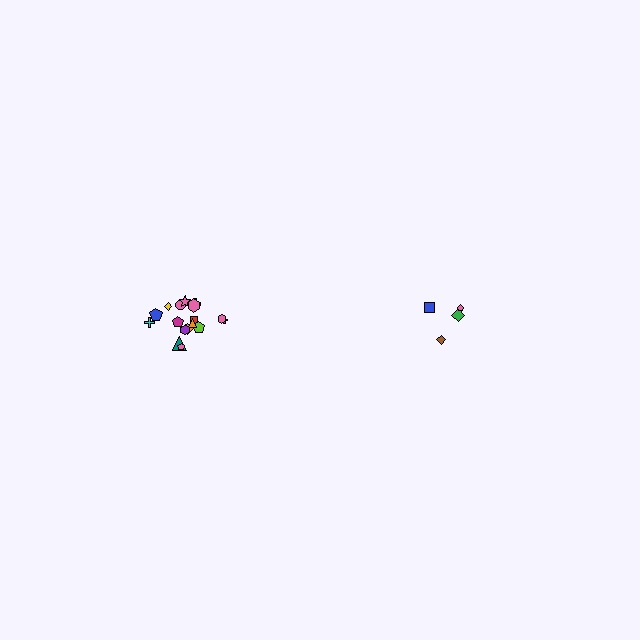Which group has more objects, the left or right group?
The left group.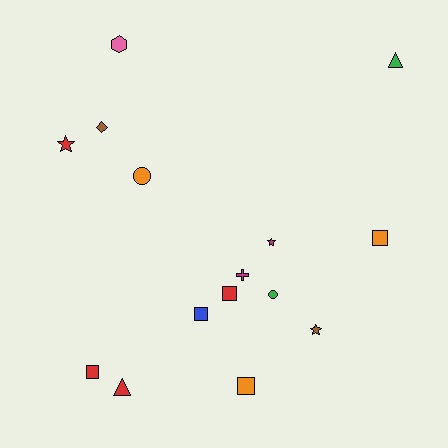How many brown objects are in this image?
There are 2 brown objects.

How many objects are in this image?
There are 15 objects.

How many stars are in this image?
There are 3 stars.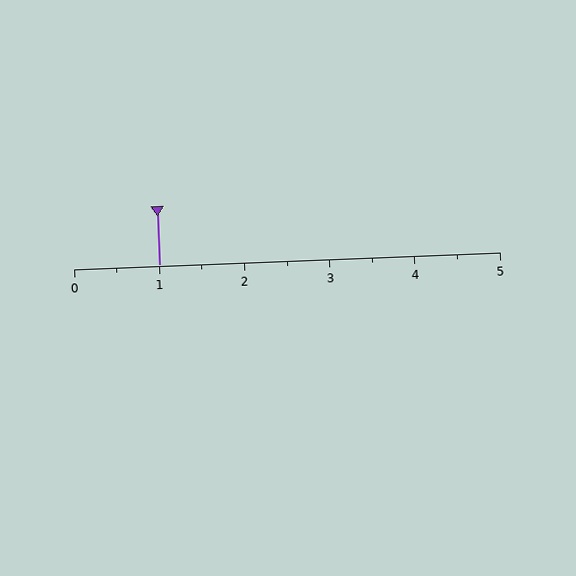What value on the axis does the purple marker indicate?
The marker indicates approximately 1.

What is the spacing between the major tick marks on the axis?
The major ticks are spaced 1 apart.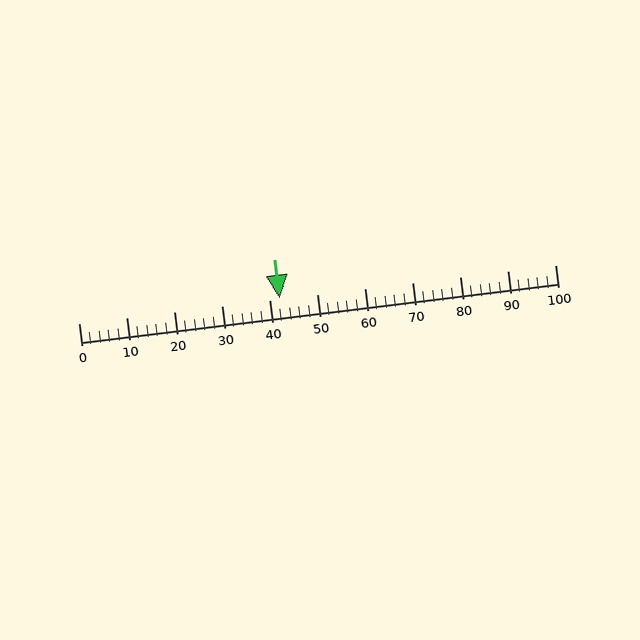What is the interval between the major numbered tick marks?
The major tick marks are spaced 10 units apart.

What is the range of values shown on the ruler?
The ruler shows values from 0 to 100.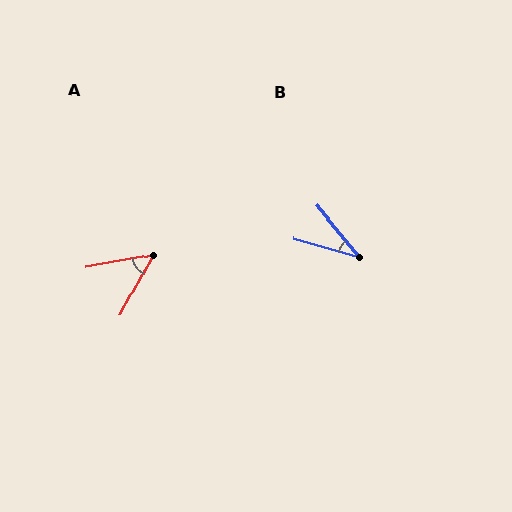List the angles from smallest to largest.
B (34°), A (51°).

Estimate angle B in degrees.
Approximately 34 degrees.